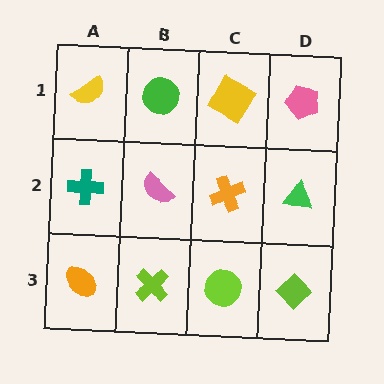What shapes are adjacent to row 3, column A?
A teal cross (row 2, column A), a lime cross (row 3, column B).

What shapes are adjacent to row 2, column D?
A pink pentagon (row 1, column D), a lime diamond (row 3, column D), an orange cross (row 2, column C).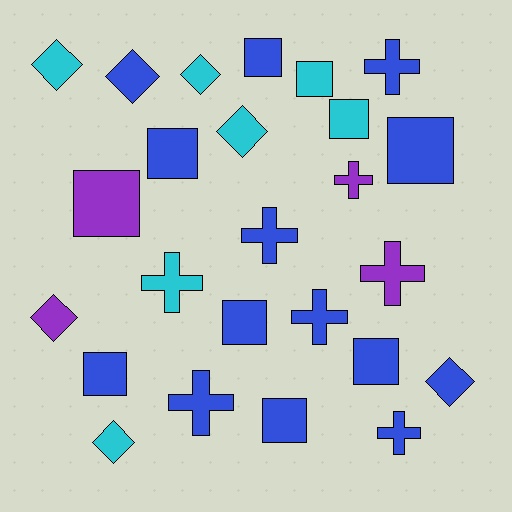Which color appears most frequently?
Blue, with 14 objects.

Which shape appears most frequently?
Square, with 10 objects.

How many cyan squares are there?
There are 2 cyan squares.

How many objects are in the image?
There are 25 objects.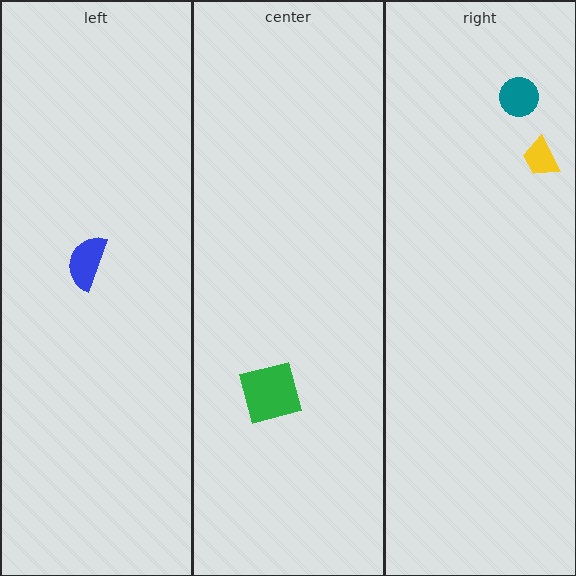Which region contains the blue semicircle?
The left region.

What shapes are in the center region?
The green square.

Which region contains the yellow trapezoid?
The right region.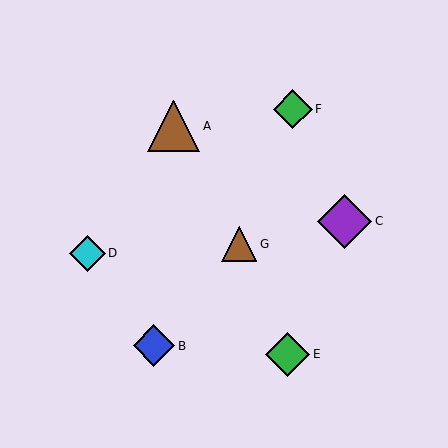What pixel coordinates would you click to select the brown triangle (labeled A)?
Click at (174, 126) to select the brown triangle A.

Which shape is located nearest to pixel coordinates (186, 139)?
The brown triangle (labeled A) at (174, 126) is nearest to that location.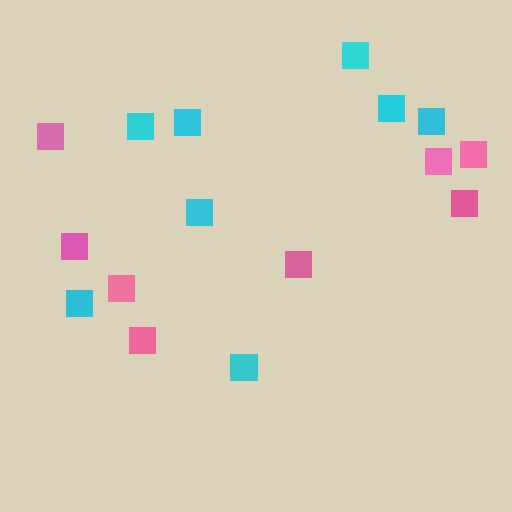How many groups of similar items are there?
There are 2 groups: one group of pink squares (8) and one group of cyan squares (8).